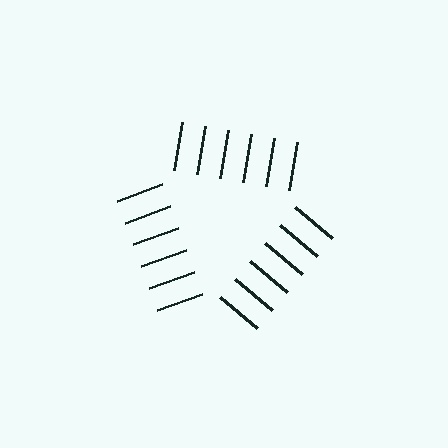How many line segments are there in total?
18 — 6 along each of the 3 edges.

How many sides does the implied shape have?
3 sides — the line-ends trace a triangle.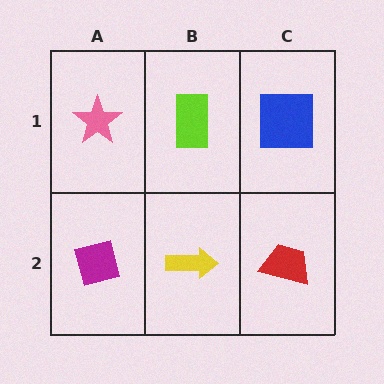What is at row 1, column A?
A pink star.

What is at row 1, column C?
A blue square.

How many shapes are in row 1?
3 shapes.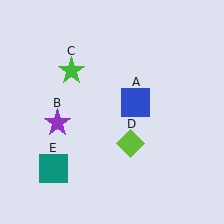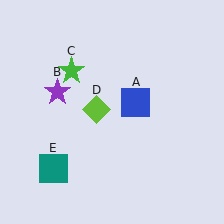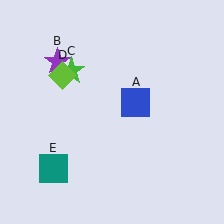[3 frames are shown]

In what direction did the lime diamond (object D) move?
The lime diamond (object D) moved up and to the left.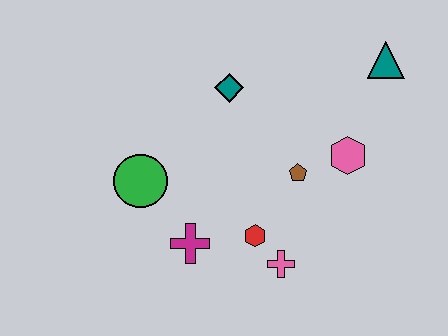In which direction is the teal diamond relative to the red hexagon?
The teal diamond is above the red hexagon.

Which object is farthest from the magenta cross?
The teal triangle is farthest from the magenta cross.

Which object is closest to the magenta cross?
The red hexagon is closest to the magenta cross.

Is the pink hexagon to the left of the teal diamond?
No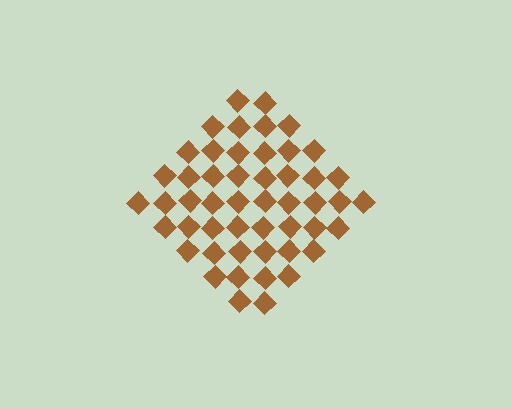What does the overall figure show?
The overall figure shows a diamond.